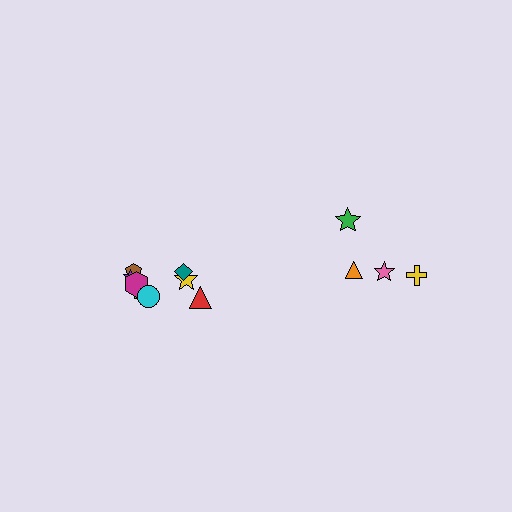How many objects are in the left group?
There are 8 objects.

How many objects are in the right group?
There are 4 objects.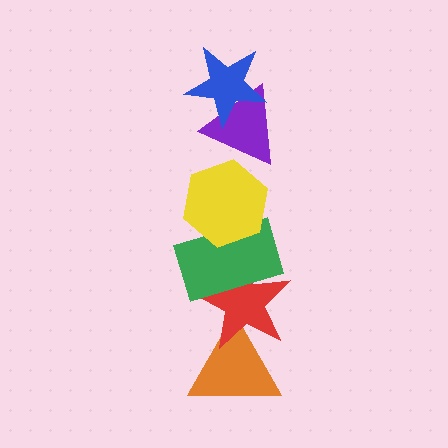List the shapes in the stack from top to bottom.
From top to bottom: the blue star, the purple triangle, the yellow hexagon, the green rectangle, the red star, the orange triangle.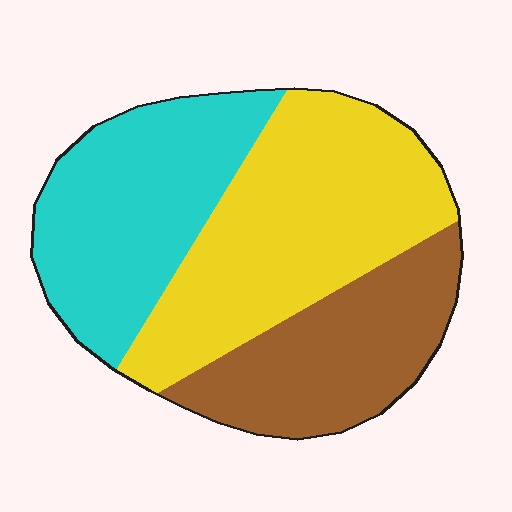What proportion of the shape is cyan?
Cyan covers about 30% of the shape.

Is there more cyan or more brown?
Cyan.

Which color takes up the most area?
Yellow, at roughly 40%.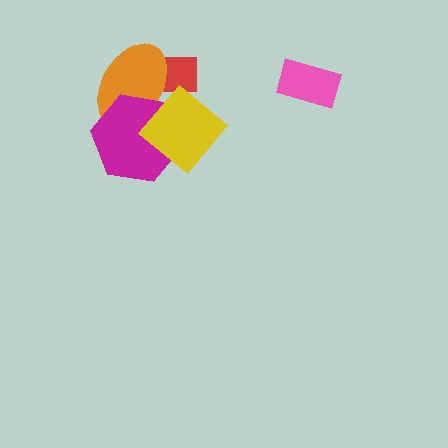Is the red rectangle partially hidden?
Yes, it is partially covered by another shape.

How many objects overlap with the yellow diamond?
3 objects overlap with the yellow diamond.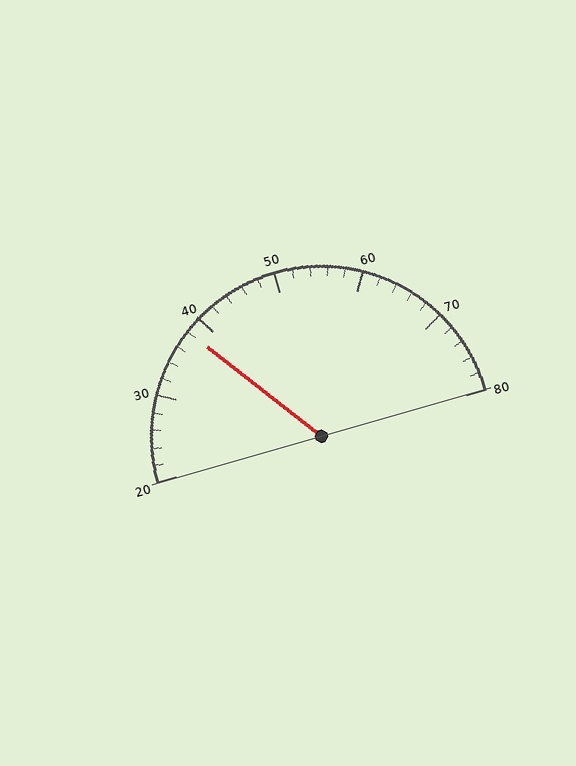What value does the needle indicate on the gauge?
The needle indicates approximately 38.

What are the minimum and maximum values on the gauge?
The gauge ranges from 20 to 80.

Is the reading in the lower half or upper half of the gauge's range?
The reading is in the lower half of the range (20 to 80).